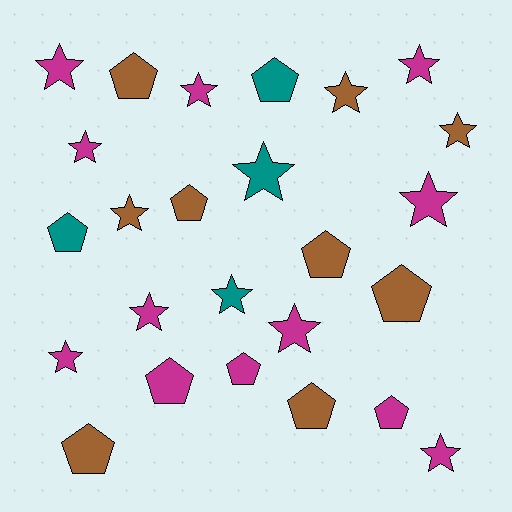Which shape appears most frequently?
Star, with 14 objects.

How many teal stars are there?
There are 2 teal stars.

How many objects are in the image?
There are 25 objects.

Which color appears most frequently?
Magenta, with 12 objects.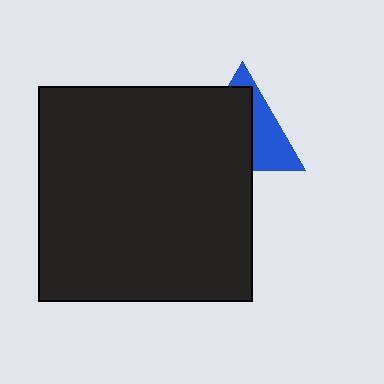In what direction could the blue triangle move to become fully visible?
The blue triangle could move toward the upper-right. That would shift it out from behind the black square entirely.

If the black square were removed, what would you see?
You would see the complete blue triangle.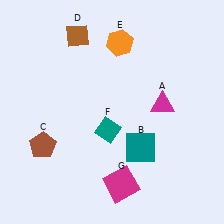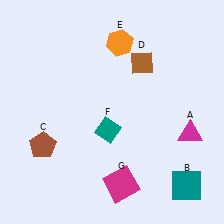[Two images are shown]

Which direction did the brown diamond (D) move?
The brown diamond (D) moved right.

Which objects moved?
The objects that moved are: the magenta triangle (A), the teal square (B), the brown diamond (D).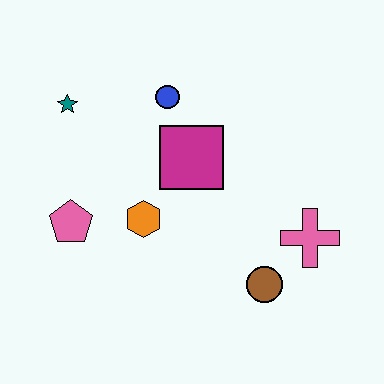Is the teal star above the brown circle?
Yes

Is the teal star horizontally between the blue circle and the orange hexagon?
No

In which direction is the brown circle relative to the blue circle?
The brown circle is below the blue circle.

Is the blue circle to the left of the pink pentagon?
No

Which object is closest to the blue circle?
The magenta square is closest to the blue circle.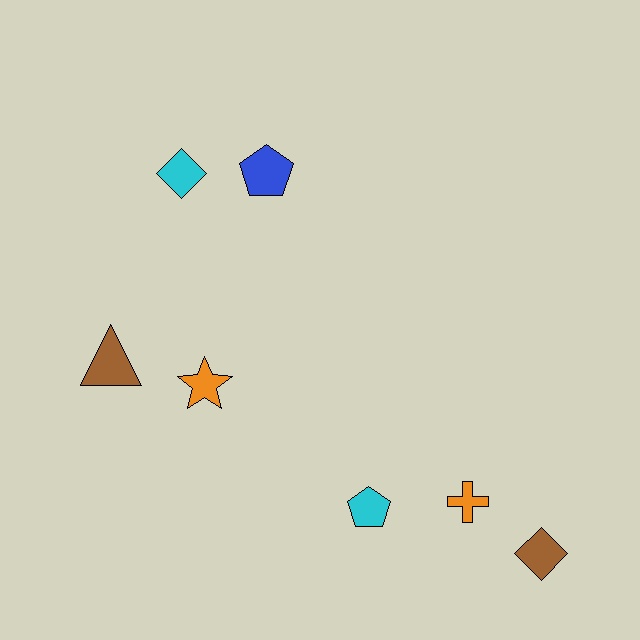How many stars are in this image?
There is 1 star.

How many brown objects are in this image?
There are 2 brown objects.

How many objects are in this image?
There are 7 objects.